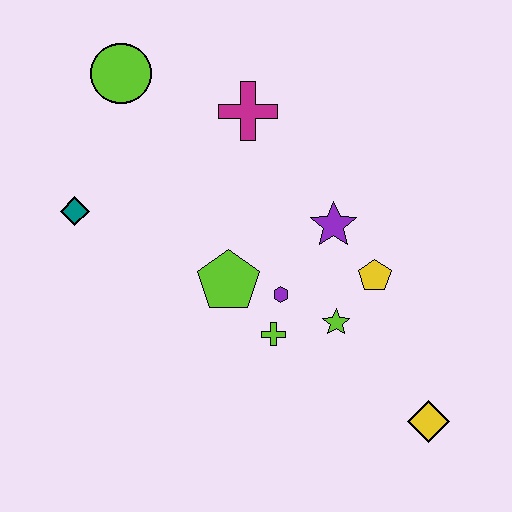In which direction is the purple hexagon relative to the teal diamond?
The purple hexagon is to the right of the teal diamond.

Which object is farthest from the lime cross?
The lime circle is farthest from the lime cross.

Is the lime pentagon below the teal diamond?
Yes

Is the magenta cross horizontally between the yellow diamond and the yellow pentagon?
No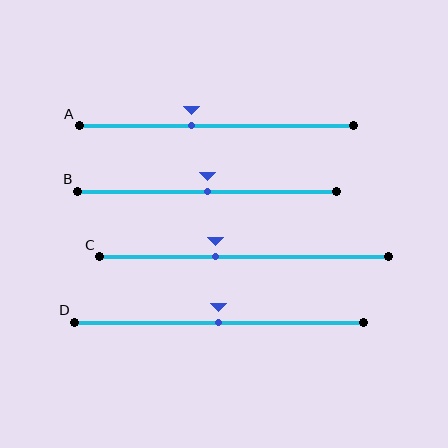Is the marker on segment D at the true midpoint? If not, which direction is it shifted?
Yes, the marker on segment D is at the true midpoint.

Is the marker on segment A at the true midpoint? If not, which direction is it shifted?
No, the marker on segment A is shifted to the left by about 9% of the segment length.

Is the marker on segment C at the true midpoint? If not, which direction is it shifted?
No, the marker on segment C is shifted to the left by about 10% of the segment length.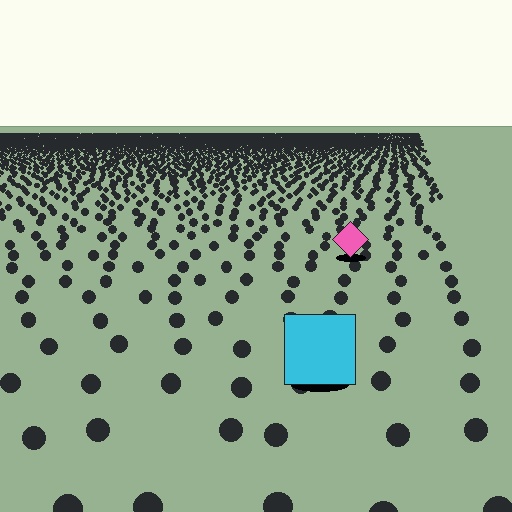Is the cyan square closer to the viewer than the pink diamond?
Yes. The cyan square is closer — you can tell from the texture gradient: the ground texture is coarser near it.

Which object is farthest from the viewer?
The pink diamond is farthest from the viewer. It appears smaller and the ground texture around it is denser.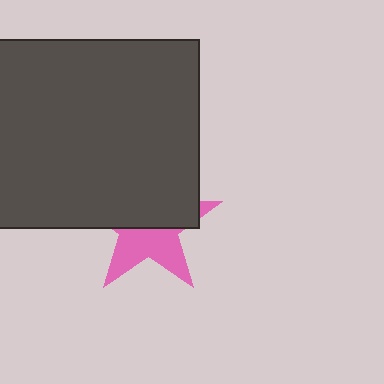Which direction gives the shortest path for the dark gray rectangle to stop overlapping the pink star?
Moving up gives the shortest separation.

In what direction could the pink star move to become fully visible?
The pink star could move down. That would shift it out from behind the dark gray rectangle entirely.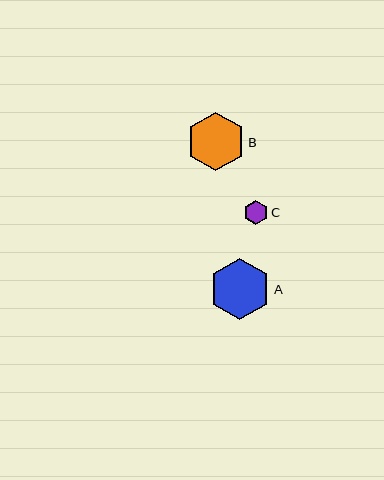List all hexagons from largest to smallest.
From largest to smallest: A, B, C.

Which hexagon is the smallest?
Hexagon C is the smallest with a size of approximately 24 pixels.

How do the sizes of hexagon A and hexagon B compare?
Hexagon A and hexagon B are approximately the same size.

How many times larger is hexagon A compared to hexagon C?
Hexagon A is approximately 2.6 times the size of hexagon C.